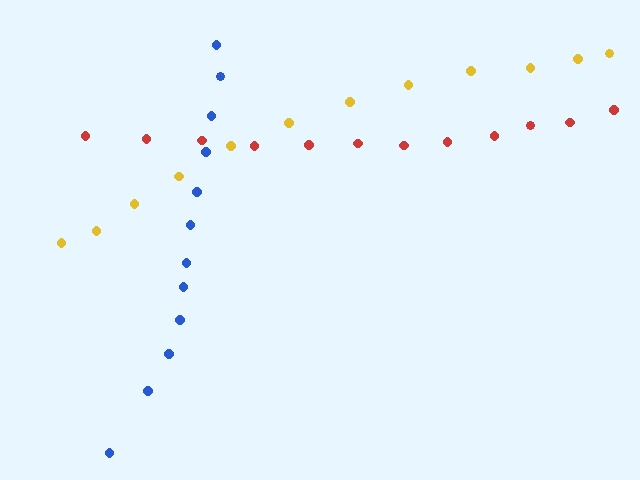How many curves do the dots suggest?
There are 3 distinct paths.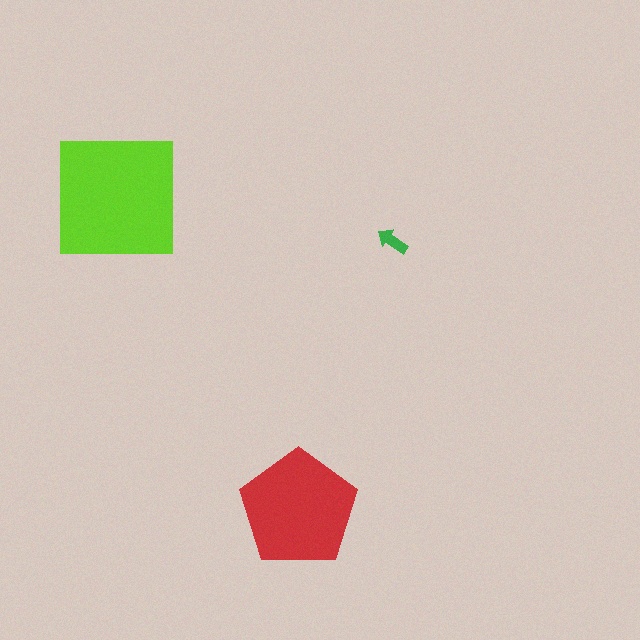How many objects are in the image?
There are 3 objects in the image.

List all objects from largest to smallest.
The lime square, the red pentagon, the green arrow.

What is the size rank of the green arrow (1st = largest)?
3rd.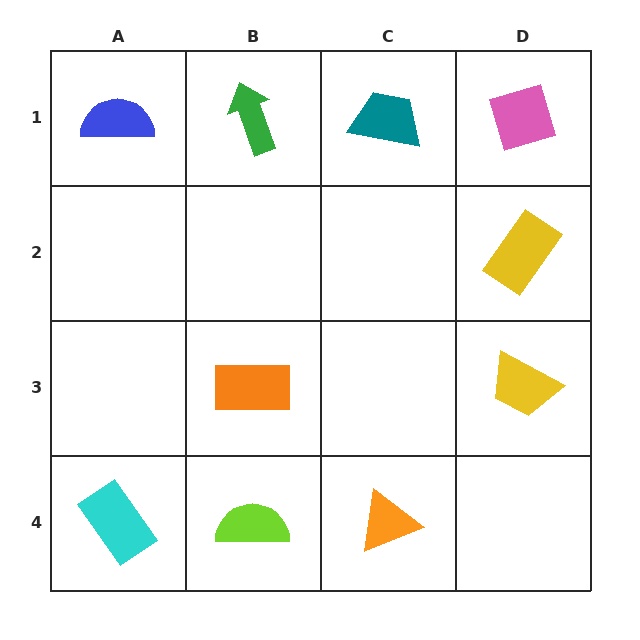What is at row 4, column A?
A cyan rectangle.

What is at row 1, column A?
A blue semicircle.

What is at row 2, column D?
A yellow rectangle.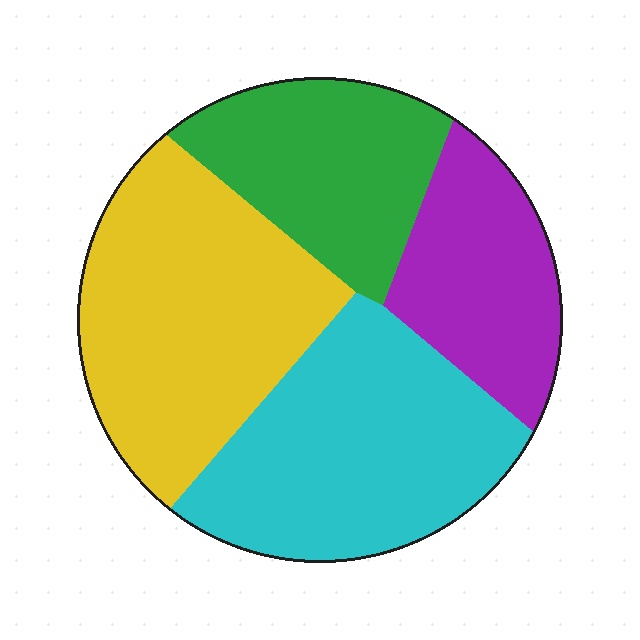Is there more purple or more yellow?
Yellow.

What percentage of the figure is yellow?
Yellow takes up between a quarter and a half of the figure.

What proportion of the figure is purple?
Purple covers 18% of the figure.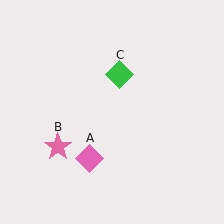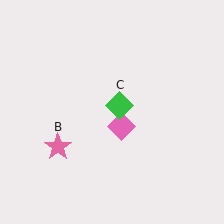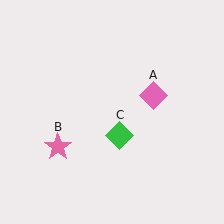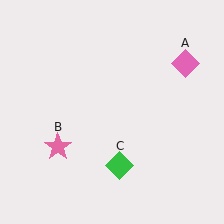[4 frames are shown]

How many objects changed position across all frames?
2 objects changed position: pink diamond (object A), green diamond (object C).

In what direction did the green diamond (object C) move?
The green diamond (object C) moved down.